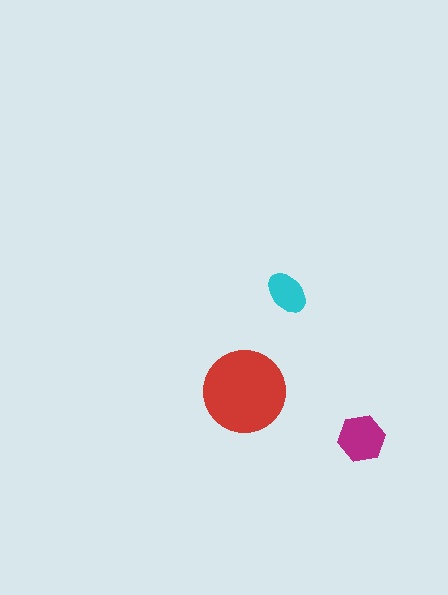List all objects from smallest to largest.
The cyan ellipse, the magenta hexagon, the red circle.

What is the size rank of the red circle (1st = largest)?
1st.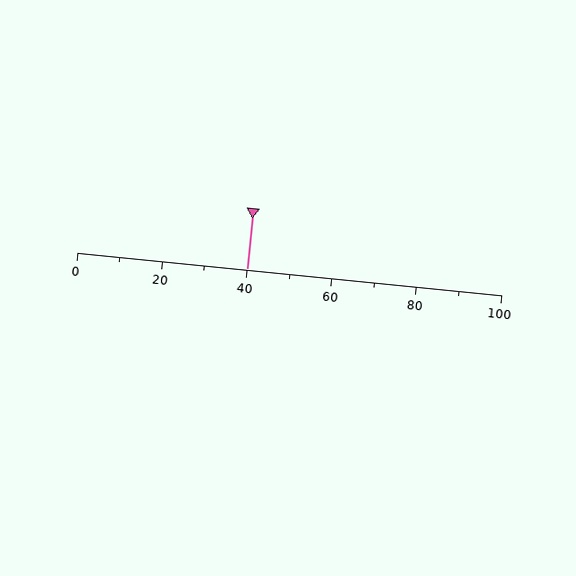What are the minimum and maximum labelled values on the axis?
The axis runs from 0 to 100.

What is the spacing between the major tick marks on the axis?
The major ticks are spaced 20 apart.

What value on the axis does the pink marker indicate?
The marker indicates approximately 40.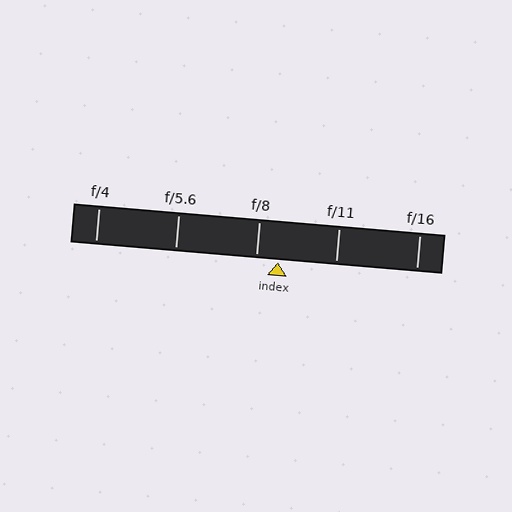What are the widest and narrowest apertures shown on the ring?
The widest aperture shown is f/4 and the narrowest is f/16.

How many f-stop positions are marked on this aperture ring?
There are 5 f-stop positions marked.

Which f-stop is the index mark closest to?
The index mark is closest to f/8.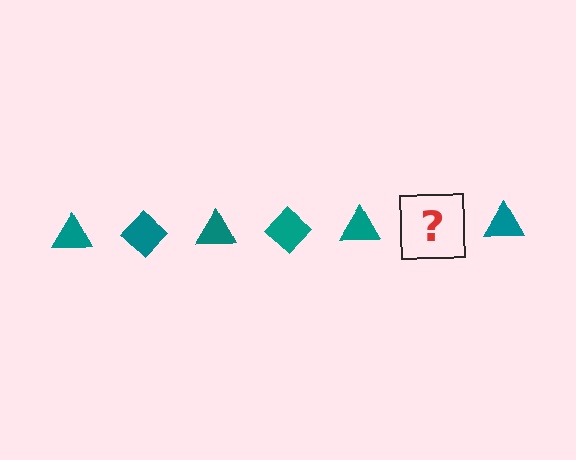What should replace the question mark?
The question mark should be replaced with a teal diamond.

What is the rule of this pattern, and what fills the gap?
The rule is that the pattern cycles through triangle, diamond shapes in teal. The gap should be filled with a teal diamond.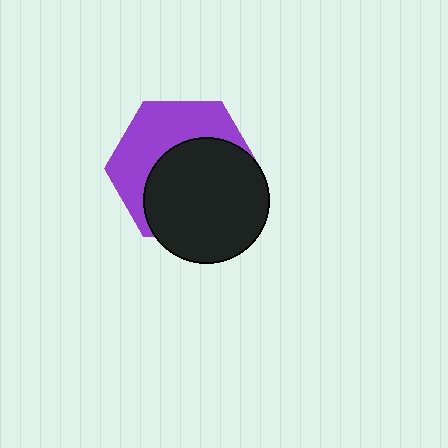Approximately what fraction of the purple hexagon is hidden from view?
Roughly 56% of the purple hexagon is hidden behind the black circle.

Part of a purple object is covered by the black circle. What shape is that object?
It is a hexagon.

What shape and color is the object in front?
The object in front is a black circle.